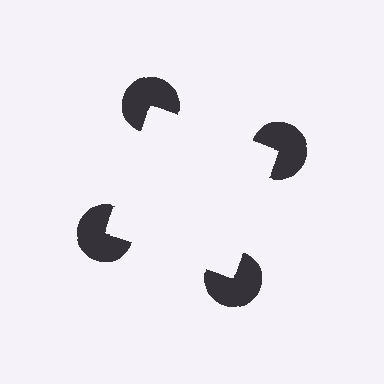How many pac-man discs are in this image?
There are 4 — one at each vertex of the illusory square.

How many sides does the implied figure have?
4 sides.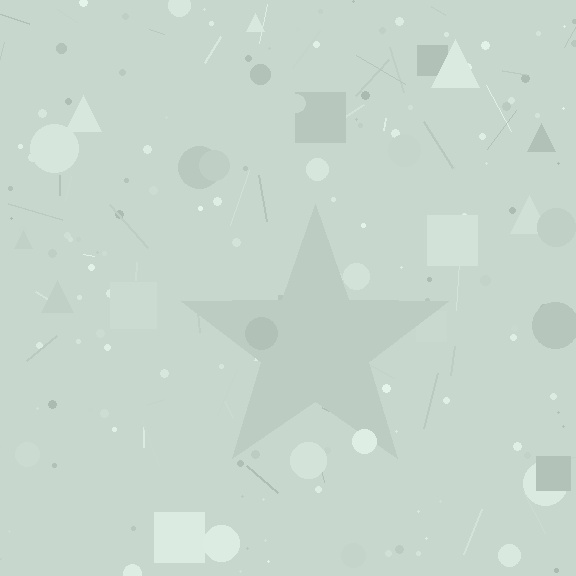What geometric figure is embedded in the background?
A star is embedded in the background.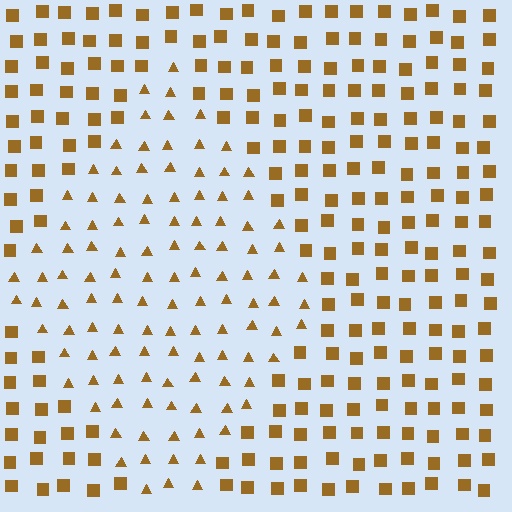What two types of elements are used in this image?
The image uses triangles inside the diamond region and squares outside it.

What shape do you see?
I see a diamond.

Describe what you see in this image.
The image is filled with small brown elements arranged in a uniform grid. A diamond-shaped region contains triangles, while the surrounding area contains squares. The boundary is defined purely by the change in element shape.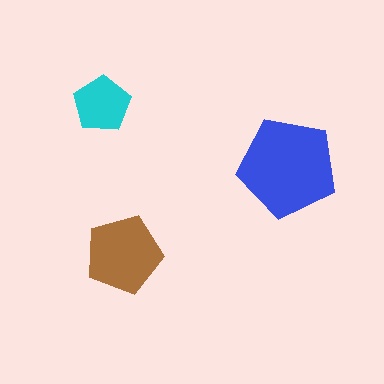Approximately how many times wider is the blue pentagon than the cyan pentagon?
About 1.5 times wider.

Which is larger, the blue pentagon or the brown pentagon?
The blue one.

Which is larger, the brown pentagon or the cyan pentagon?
The brown one.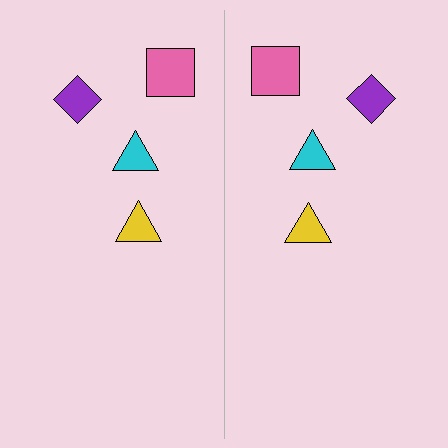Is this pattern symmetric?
Yes, this pattern has bilateral (reflection) symmetry.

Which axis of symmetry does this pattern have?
The pattern has a vertical axis of symmetry running through the center of the image.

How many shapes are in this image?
There are 8 shapes in this image.